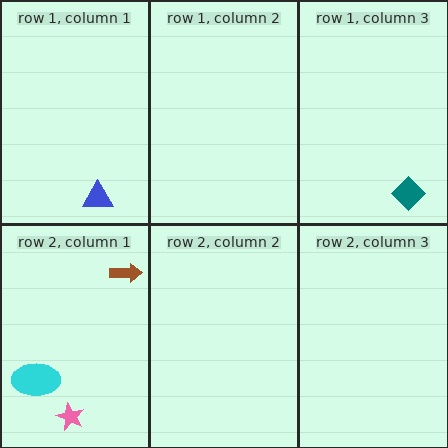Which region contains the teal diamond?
The row 1, column 3 region.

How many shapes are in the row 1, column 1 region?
1.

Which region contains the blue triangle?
The row 1, column 1 region.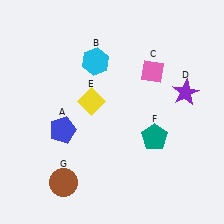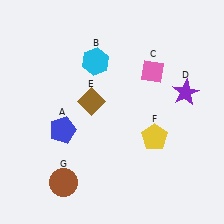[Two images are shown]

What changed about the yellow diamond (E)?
In Image 1, E is yellow. In Image 2, it changed to brown.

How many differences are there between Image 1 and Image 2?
There are 2 differences between the two images.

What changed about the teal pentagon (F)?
In Image 1, F is teal. In Image 2, it changed to yellow.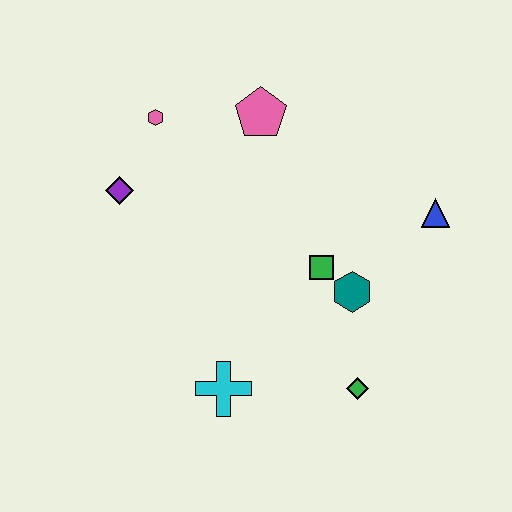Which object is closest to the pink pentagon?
The pink hexagon is closest to the pink pentagon.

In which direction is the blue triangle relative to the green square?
The blue triangle is to the right of the green square.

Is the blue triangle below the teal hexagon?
No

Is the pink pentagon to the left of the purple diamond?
No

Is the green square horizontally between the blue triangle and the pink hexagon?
Yes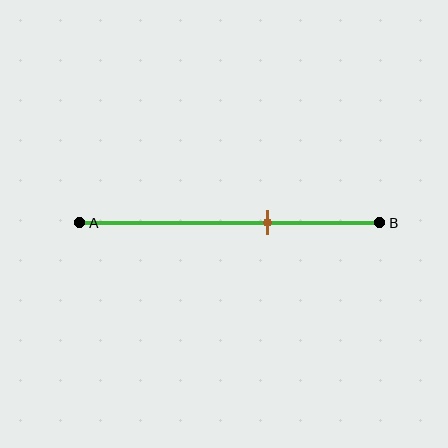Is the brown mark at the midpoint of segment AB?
No, the mark is at about 60% from A, not at the 50% midpoint.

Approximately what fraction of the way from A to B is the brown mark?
The brown mark is approximately 60% of the way from A to B.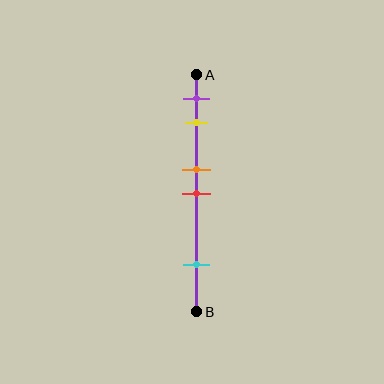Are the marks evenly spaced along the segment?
No, the marks are not evenly spaced.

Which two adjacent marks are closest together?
The orange and red marks are the closest adjacent pair.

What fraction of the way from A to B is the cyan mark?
The cyan mark is approximately 80% (0.8) of the way from A to B.